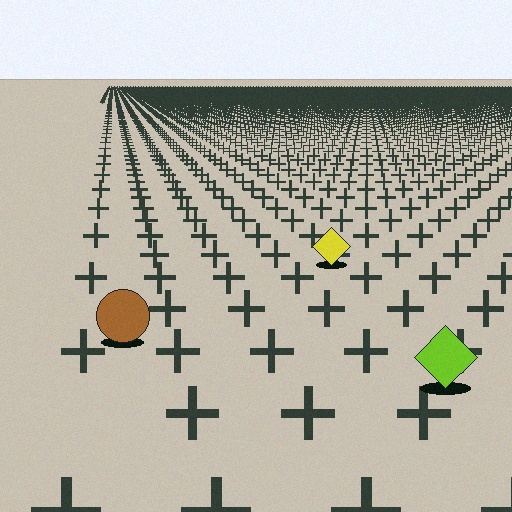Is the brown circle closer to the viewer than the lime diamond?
No. The lime diamond is closer — you can tell from the texture gradient: the ground texture is coarser near it.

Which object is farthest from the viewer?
The yellow diamond is farthest from the viewer. It appears smaller and the ground texture around it is denser.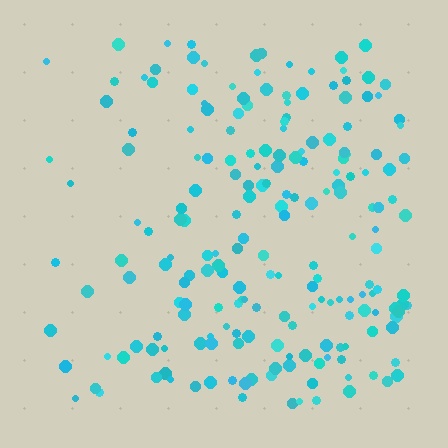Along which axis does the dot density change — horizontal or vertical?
Horizontal.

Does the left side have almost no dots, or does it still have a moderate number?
Still a moderate number, just noticeably fewer than the right.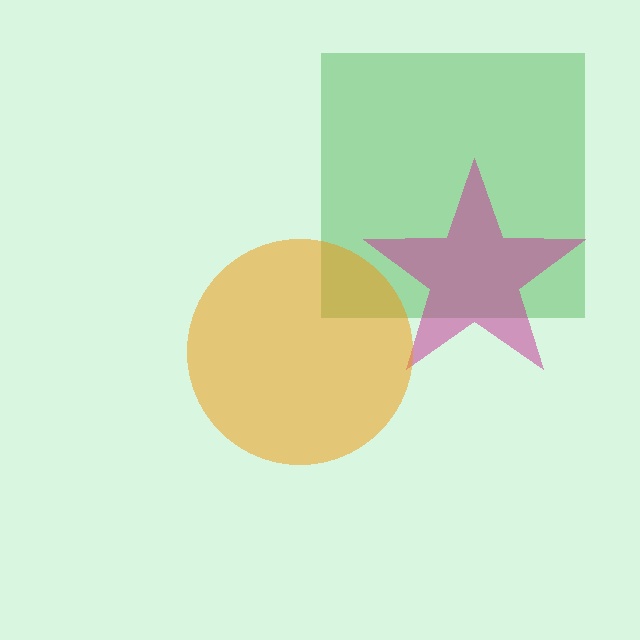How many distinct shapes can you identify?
There are 3 distinct shapes: a green square, a magenta star, an orange circle.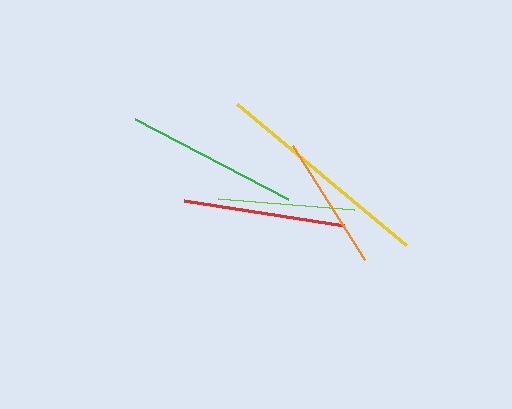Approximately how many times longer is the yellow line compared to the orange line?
The yellow line is approximately 1.6 times the length of the orange line.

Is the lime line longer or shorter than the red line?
The red line is longer than the lime line.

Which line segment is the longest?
The yellow line is the longest at approximately 220 pixels.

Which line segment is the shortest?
The orange line is the shortest at approximately 134 pixels.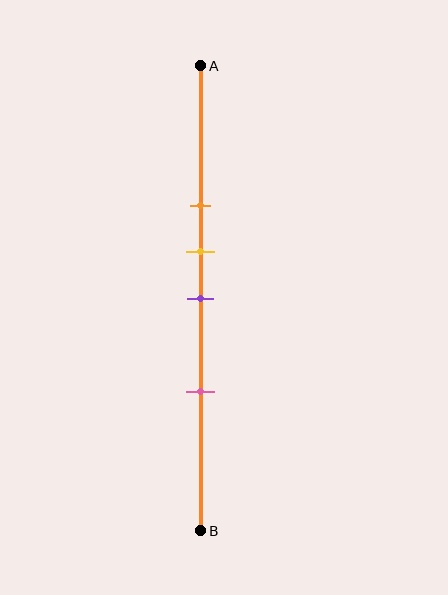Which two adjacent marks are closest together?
The yellow and purple marks are the closest adjacent pair.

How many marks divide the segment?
There are 4 marks dividing the segment.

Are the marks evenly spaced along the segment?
No, the marks are not evenly spaced.